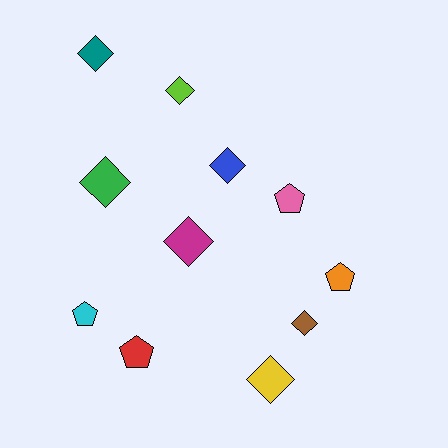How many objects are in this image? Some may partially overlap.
There are 11 objects.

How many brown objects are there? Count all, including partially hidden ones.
There is 1 brown object.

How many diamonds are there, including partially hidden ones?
There are 7 diamonds.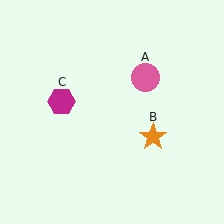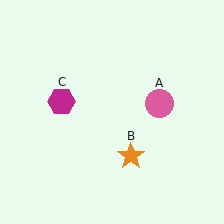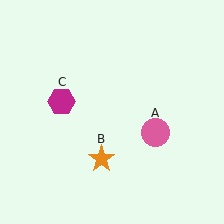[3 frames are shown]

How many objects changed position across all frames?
2 objects changed position: pink circle (object A), orange star (object B).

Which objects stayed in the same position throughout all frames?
Magenta hexagon (object C) remained stationary.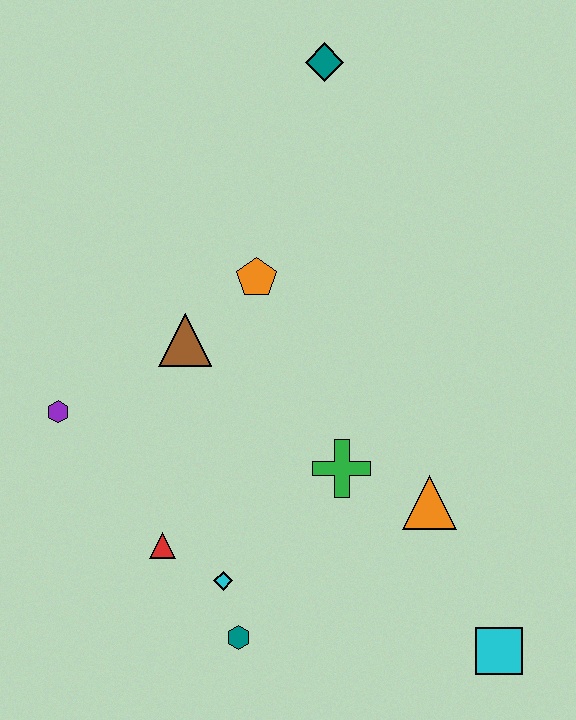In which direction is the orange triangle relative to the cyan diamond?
The orange triangle is to the right of the cyan diamond.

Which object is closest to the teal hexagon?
The cyan diamond is closest to the teal hexagon.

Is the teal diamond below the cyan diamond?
No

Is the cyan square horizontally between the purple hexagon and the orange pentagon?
No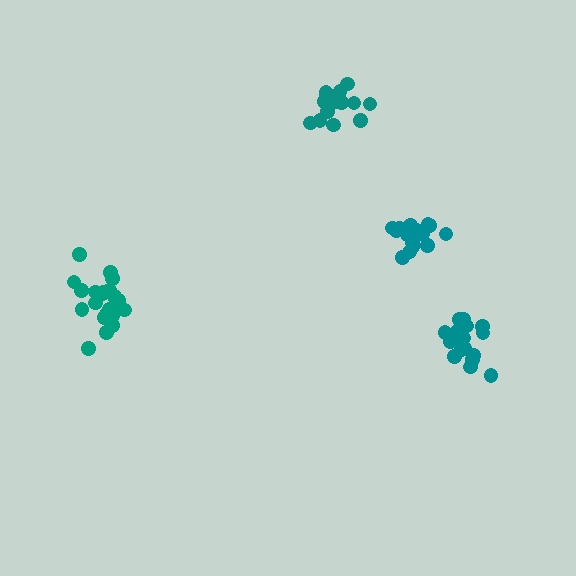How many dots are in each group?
Group 1: 16 dots, Group 2: 18 dots, Group 3: 15 dots, Group 4: 21 dots (70 total).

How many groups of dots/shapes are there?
There are 4 groups.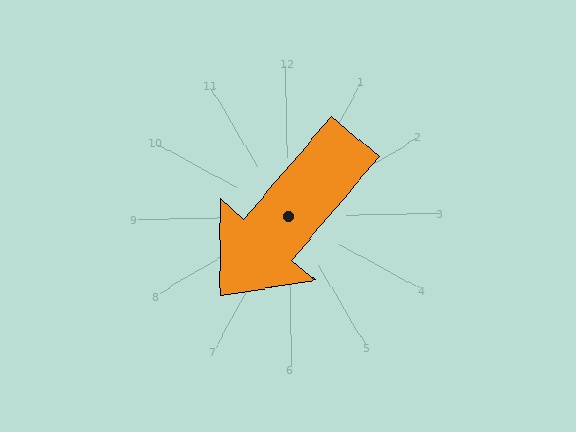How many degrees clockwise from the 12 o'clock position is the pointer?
Approximately 222 degrees.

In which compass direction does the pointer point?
Southwest.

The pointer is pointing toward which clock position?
Roughly 7 o'clock.